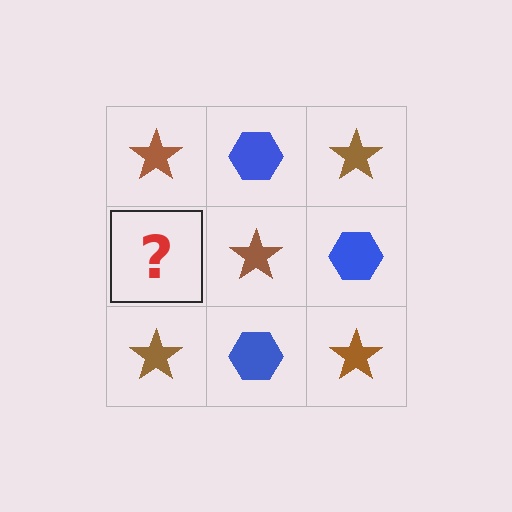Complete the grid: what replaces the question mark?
The question mark should be replaced with a blue hexagon.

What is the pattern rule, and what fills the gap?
The rule is that it alternates brown star and blue hexagon in a checkerboard pattern. The gap should be filled with a blue hexagon.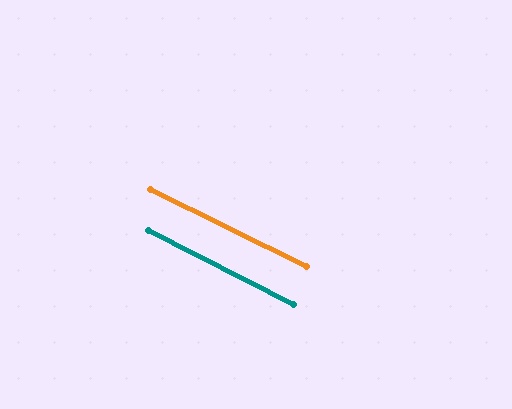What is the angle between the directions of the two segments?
Approximately 1 degree.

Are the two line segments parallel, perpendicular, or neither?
Parallel — their directions differ by only 0.7°.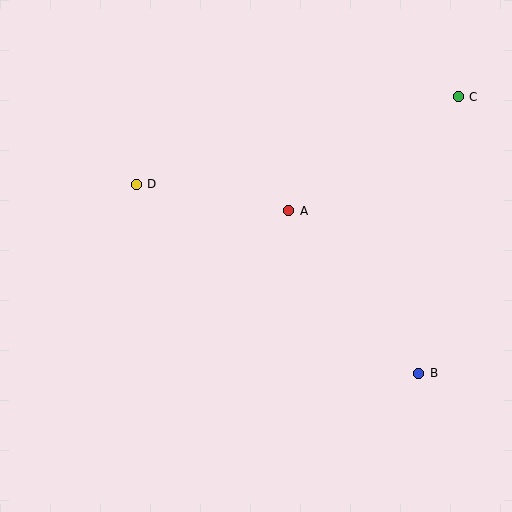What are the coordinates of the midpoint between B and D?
The midpoint between B and D is at (278, 279).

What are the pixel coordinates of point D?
Point D is at (136, 184).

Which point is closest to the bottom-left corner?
Point D is closest to the bottom-left corner.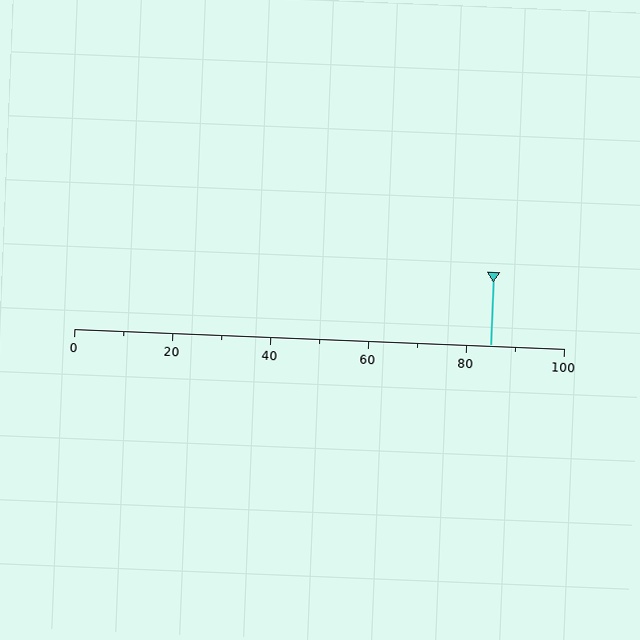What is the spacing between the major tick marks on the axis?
The major ticks are spaced 20 apart.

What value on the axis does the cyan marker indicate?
The marker indicates approximately 85.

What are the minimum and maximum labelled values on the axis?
The axis runs from 0 to 100.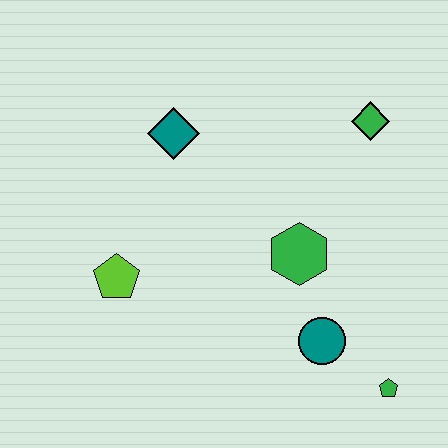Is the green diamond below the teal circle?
No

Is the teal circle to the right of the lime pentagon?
Yes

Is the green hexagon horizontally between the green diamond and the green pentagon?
No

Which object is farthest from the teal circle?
The teal diamond is farthest from the teal circle.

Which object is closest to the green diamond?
The green hexagon is closest to the green diamond.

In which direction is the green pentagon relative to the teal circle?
The green pentagon is to the right of the teal circle.